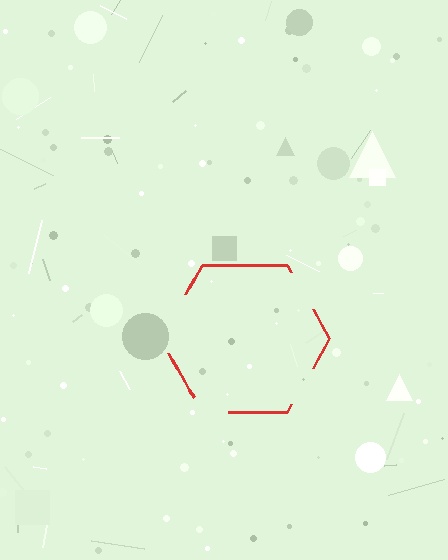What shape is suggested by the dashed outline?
The dashed outline suggests a hexagon.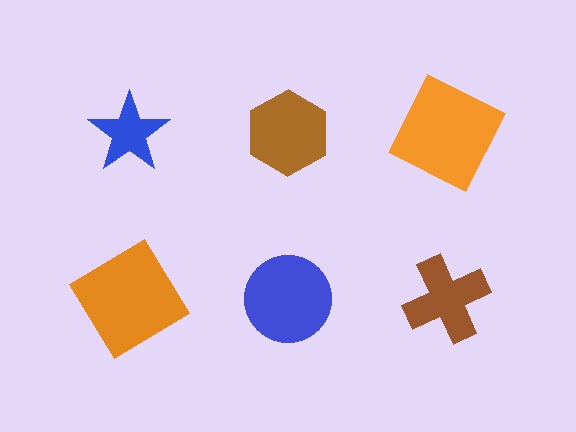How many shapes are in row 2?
3 shapes.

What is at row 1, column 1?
A blue star.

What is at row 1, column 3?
An orange square.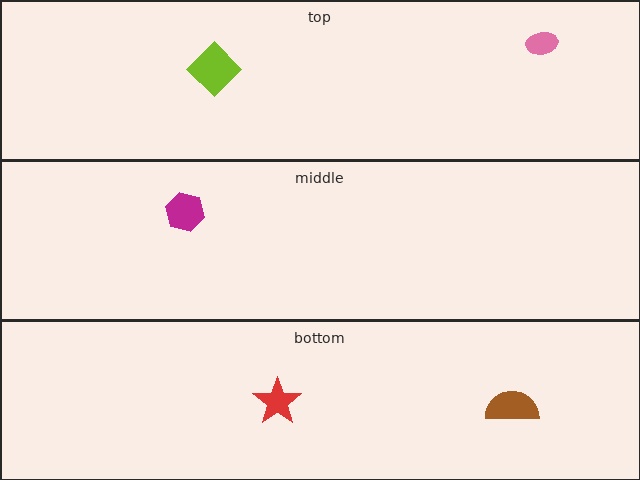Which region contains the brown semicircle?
The bottom region.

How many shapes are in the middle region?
1.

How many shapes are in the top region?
2.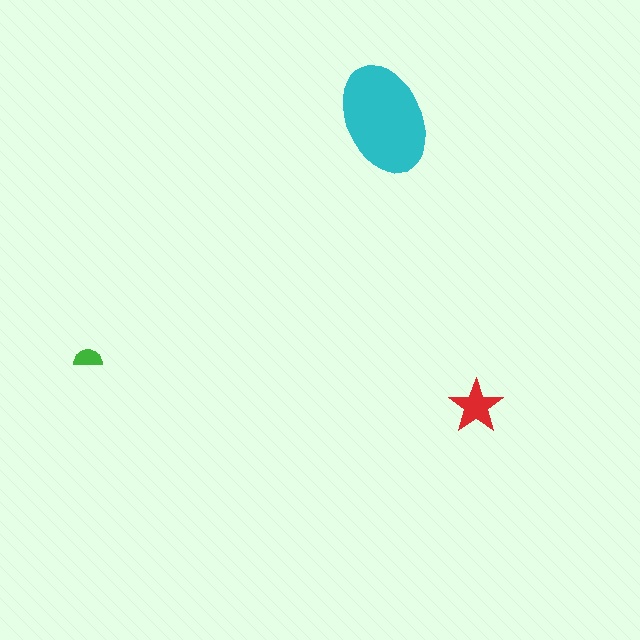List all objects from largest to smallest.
The cyan ellipse, the red star, the green semicircle.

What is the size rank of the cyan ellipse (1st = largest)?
1st.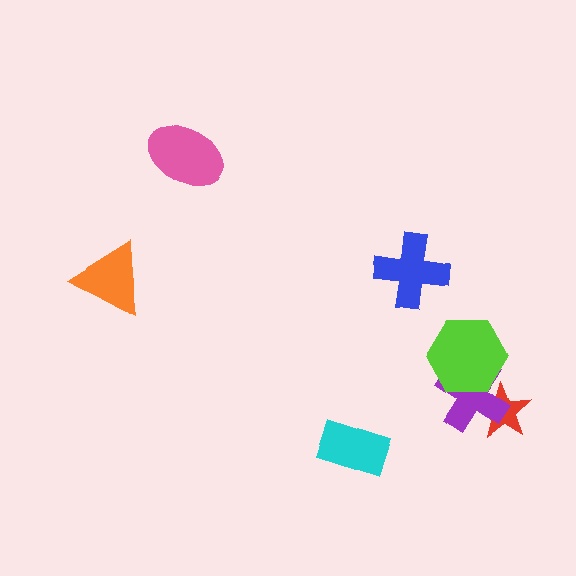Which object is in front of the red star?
The purple cross is in front of the red star.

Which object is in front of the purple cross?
The lime hexagon is in front of the purple cross.